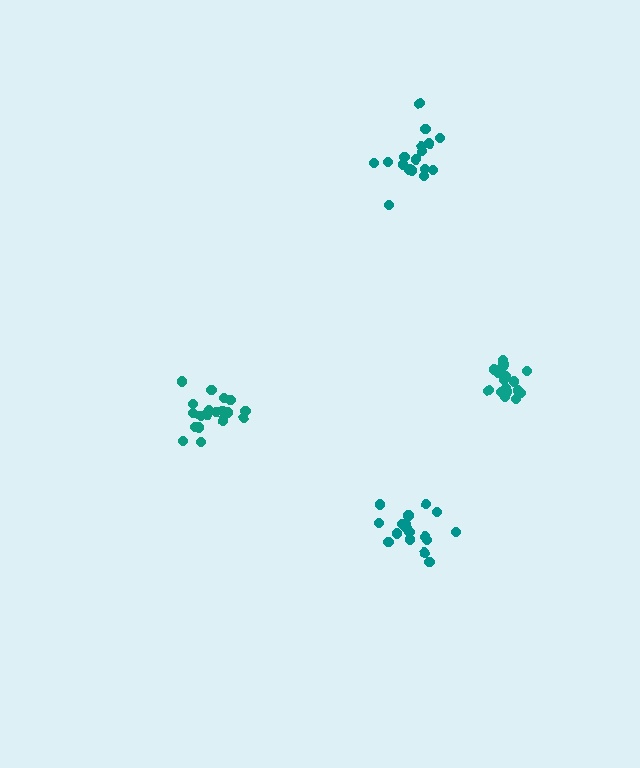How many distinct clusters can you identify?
There are 4 distinct clusters.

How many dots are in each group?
Group 1: 17 dots, Group 2: 19 dots, Group 3: 18 dots, Group 4: 17 dots (71 total).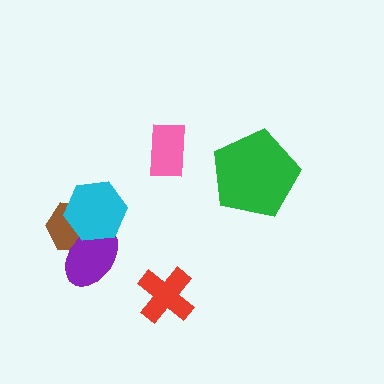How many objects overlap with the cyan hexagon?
2 objects overlap with the cyan hexagon.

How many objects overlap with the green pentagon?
0 objects overlap with the green pentagon.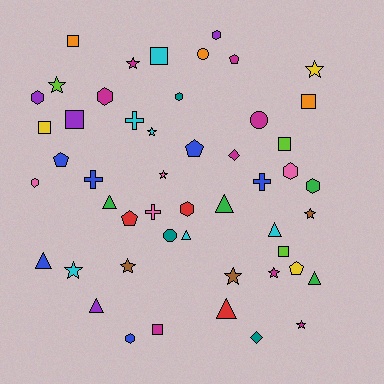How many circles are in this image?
There are 3 circles.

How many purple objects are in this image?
There are 4 purple objects.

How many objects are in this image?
There are 50 objects.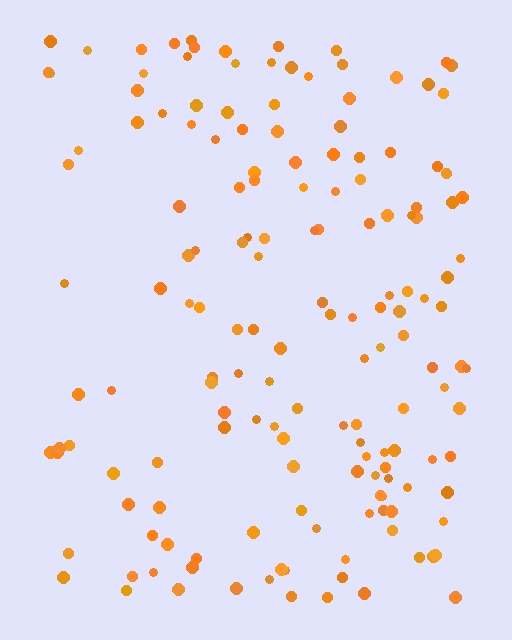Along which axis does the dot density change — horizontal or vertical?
Horizontal.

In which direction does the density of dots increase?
From left to right, with the right side densest.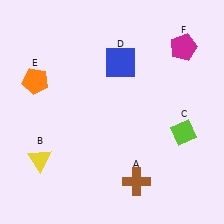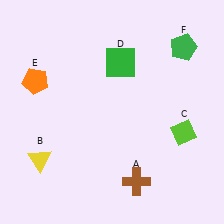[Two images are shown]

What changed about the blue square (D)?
In Image 1, D is blue. In Image 2, it changed to green.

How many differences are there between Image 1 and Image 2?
There are 2 differences between the two images.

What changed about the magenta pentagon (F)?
In Image 1, F is magenta. In Image 2, it changed to green.